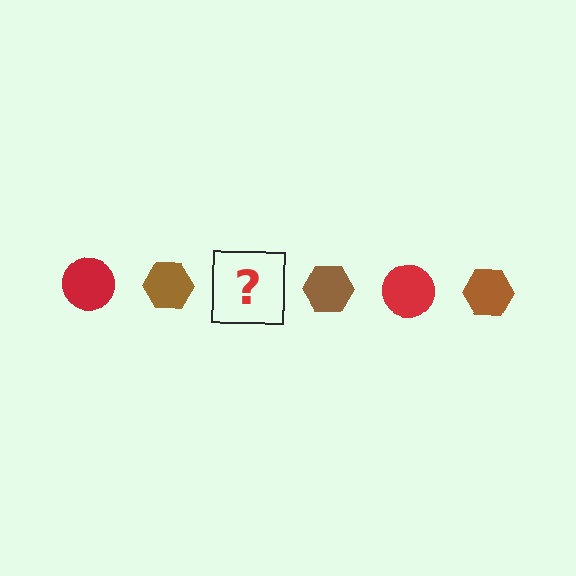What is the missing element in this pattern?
The missing element is a red circle.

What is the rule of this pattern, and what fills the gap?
The rule is that the pattern alternates between red circle and brown hexagon. The gap should be filled with a red circle.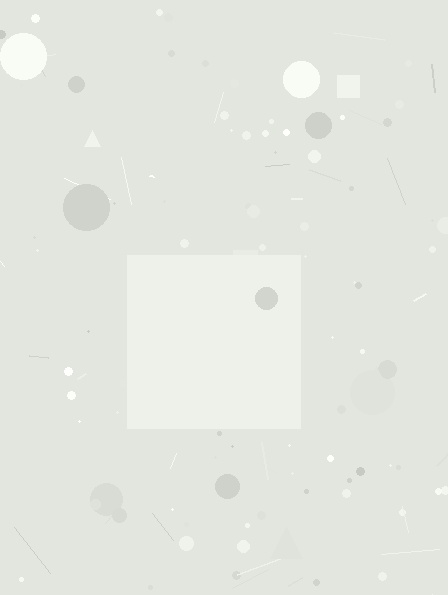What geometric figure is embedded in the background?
A square is embedded in the background.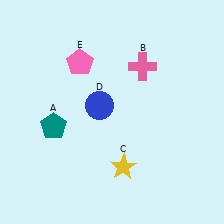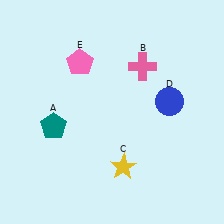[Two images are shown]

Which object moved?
The blue circle (D) moved right.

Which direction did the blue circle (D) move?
The blue circle (D) moved right.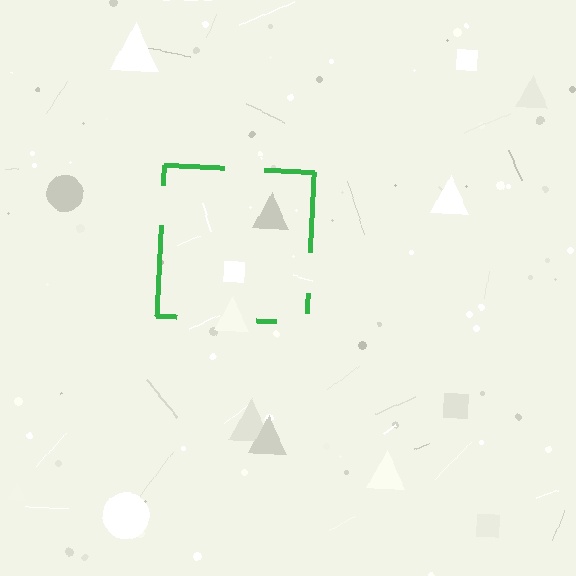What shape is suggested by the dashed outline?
The dashed outline suggests a square.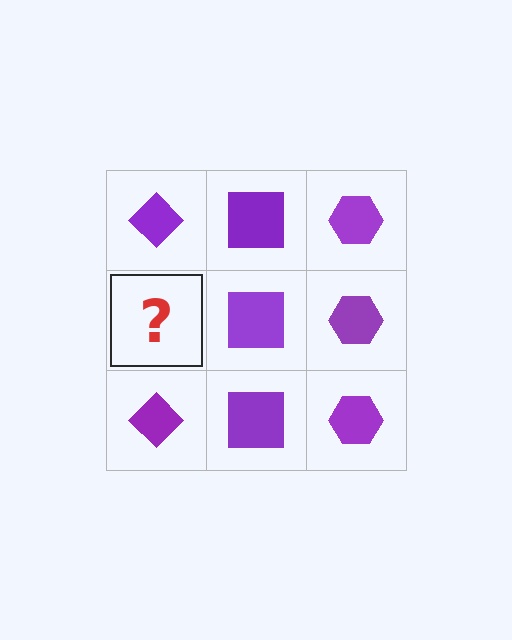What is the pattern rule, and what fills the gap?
The rule is that each column has a consistent shape. The gap should be filled with a purple diamond.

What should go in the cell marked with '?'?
The missing cell should contain a purple diamond.